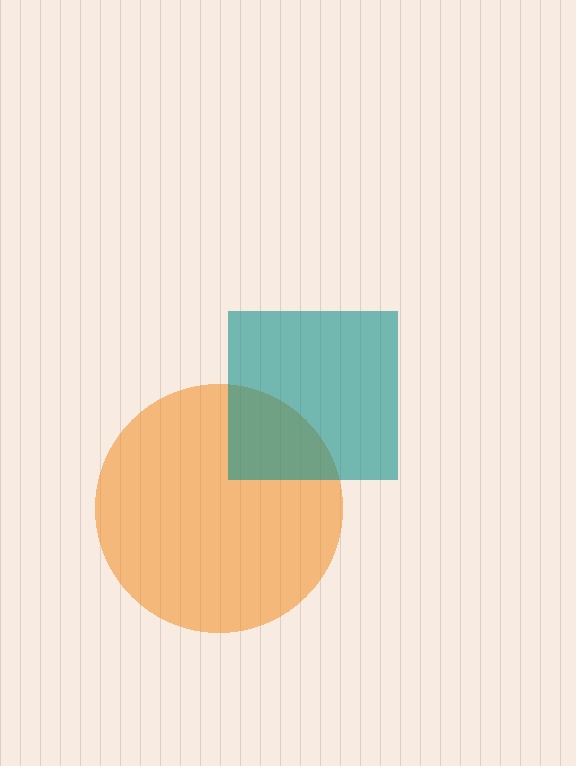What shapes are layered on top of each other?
The layered shapes are: an orange circle, a teal square.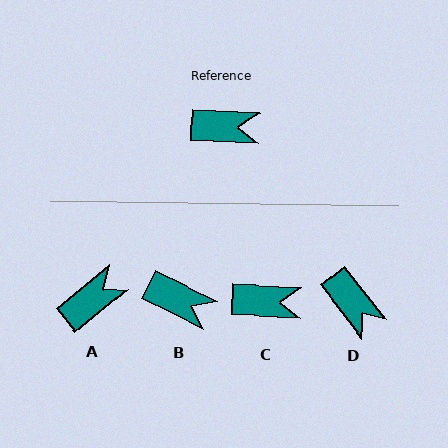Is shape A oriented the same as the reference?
No, it is off by about 42 degrees.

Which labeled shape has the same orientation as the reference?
C.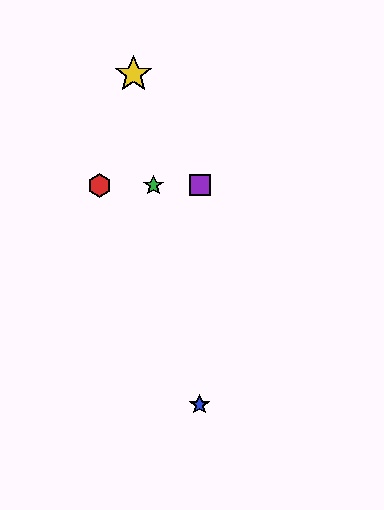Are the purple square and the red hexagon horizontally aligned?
Yes, both are at y≈185.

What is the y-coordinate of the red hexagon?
The red hexagon is at y≈185.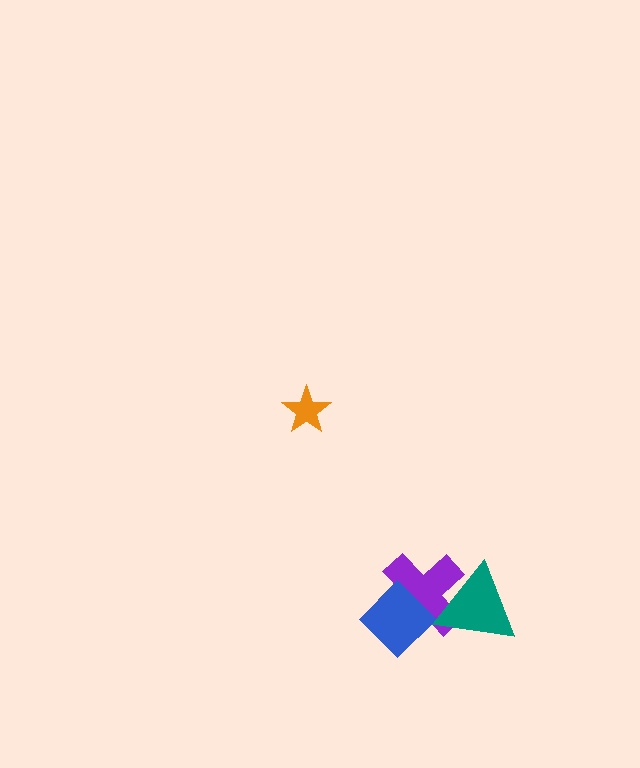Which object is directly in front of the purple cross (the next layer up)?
The blue diamond is directly in front of the purple cross.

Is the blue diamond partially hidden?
No, no other shape covers it.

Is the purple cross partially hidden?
Yes, it is partially covered by another shape.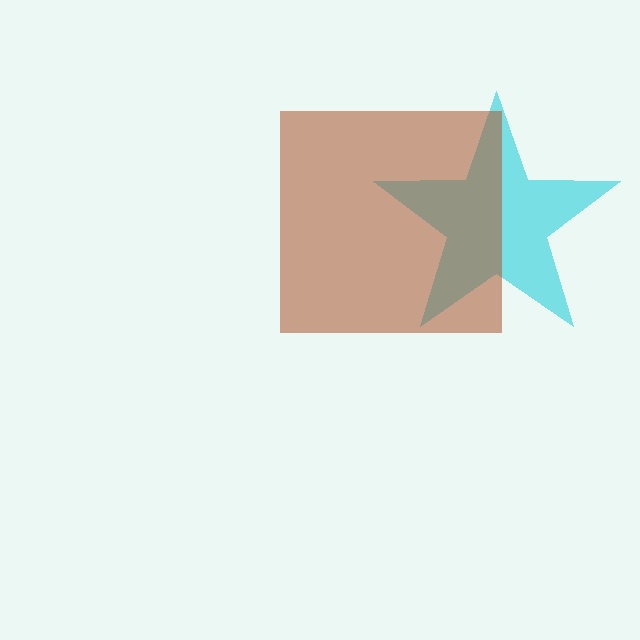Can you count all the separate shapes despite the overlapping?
Yes, there are 2 separate shapes.